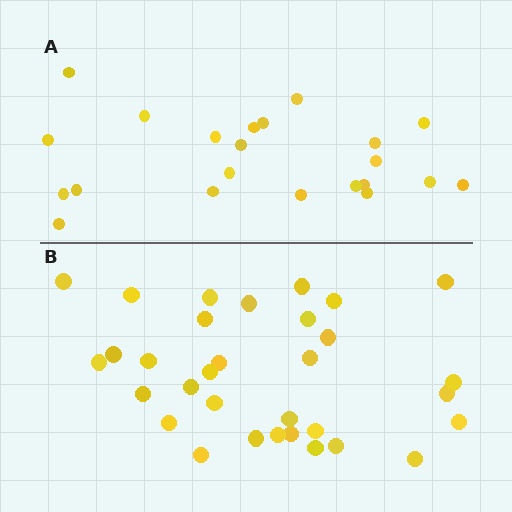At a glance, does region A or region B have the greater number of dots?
Region B (the bottom region) has more dots.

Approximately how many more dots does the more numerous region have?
Region B has roughly 10 or so more dots than region A.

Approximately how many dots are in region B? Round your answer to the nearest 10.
About 30 dots. (The exact count is 32, which rounds to 30.)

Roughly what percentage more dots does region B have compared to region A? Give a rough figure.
About 45% more.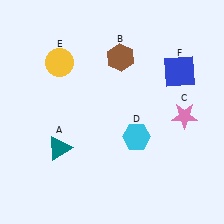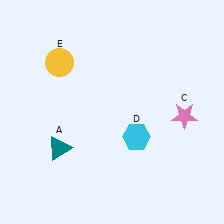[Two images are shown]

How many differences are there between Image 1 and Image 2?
There are 2 differences between the two images.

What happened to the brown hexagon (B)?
The brown hexagon (B) was removed in Image 2. It was in the top-right area of Image 1.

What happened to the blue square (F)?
The blue square (F) was removed in Image 2. It was in the top-right area of Image 1.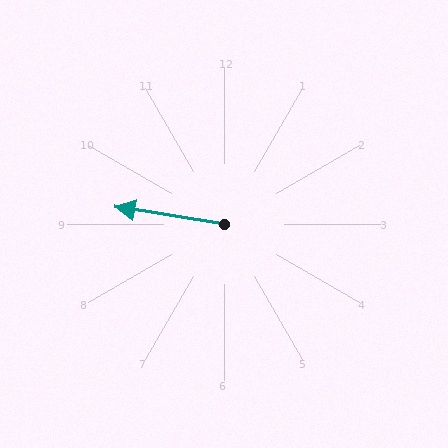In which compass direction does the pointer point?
West.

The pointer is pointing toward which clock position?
Roughly 9 o'clock.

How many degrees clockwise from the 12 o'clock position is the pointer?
Approximately 279 degrees.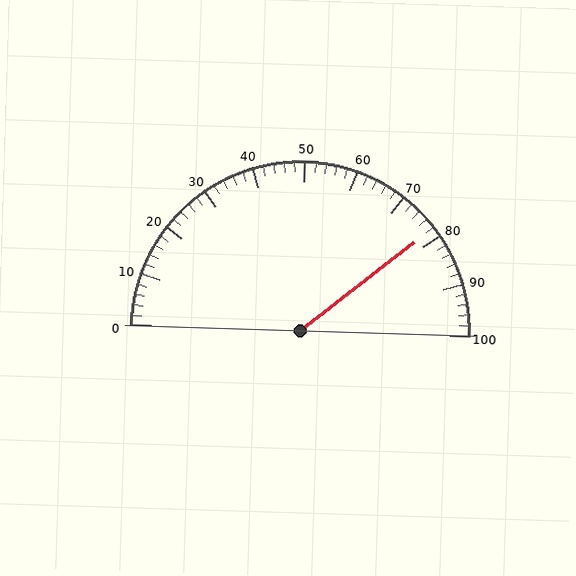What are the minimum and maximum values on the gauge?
The gauge ranges from 0 to 100.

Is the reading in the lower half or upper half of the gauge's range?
The reading is in the upper half of the range (0 to 100).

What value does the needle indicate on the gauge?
The needle indicates approximately 78.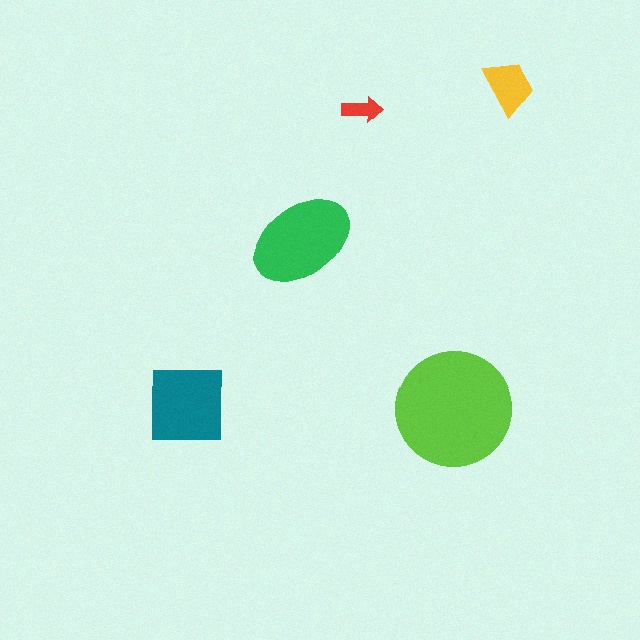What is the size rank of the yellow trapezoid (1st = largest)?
4th.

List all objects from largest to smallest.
The lime circle, the green ellipse, the teal square, the yellow trapezoid, the red arrow.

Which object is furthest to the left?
The teal square is leftmost.